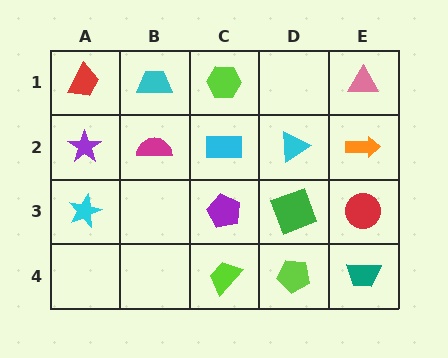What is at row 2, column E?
An orange arrow.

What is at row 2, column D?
A cyan triangle.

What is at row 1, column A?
A red trapezoid.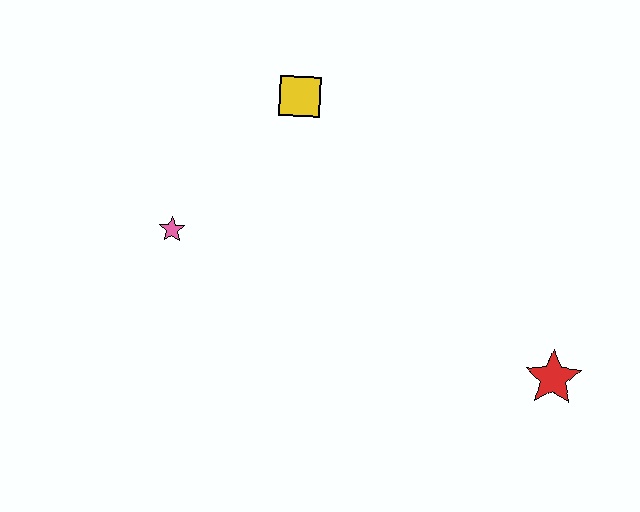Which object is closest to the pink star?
The yellow square is closest to the pink star.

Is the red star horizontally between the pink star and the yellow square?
No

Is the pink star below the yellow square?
Yes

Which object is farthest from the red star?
The pink star is farthest from the red star.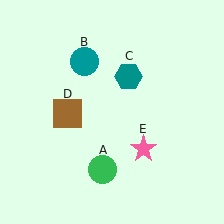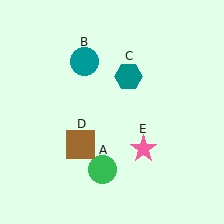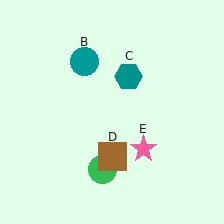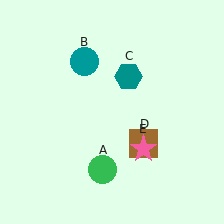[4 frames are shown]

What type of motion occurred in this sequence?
The brown square (object D) rotated counterclockwise around the center of the scene.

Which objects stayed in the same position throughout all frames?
Green circle (object A) and teal circle (object B) and teal hexagon (object C) and pink star (object E) remained stationary.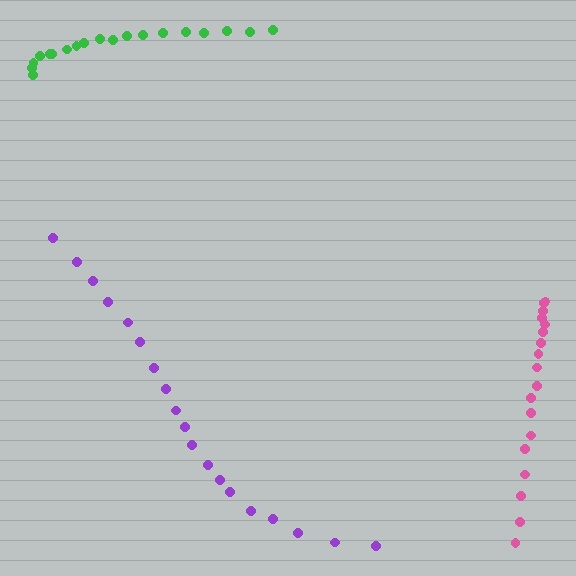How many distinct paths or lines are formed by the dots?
There are 3 distinct paths.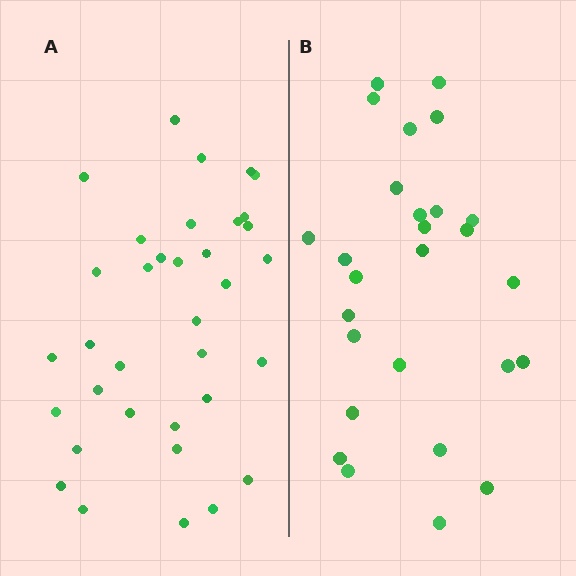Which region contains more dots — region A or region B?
Region A (the left region) has more dots.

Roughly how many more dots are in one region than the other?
Region A has roughly 8 or so more dots than region B.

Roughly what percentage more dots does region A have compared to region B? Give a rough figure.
About 30% more.